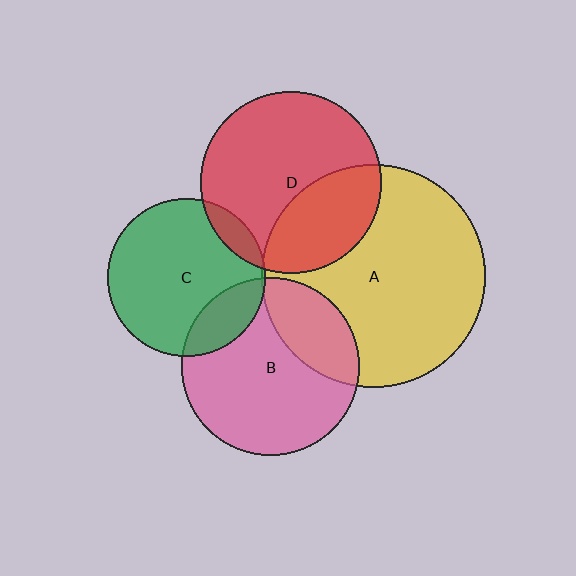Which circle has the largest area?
Circle A (yellow).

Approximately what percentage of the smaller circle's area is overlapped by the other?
Approximately 20%.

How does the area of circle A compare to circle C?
Approximately 2.0 times.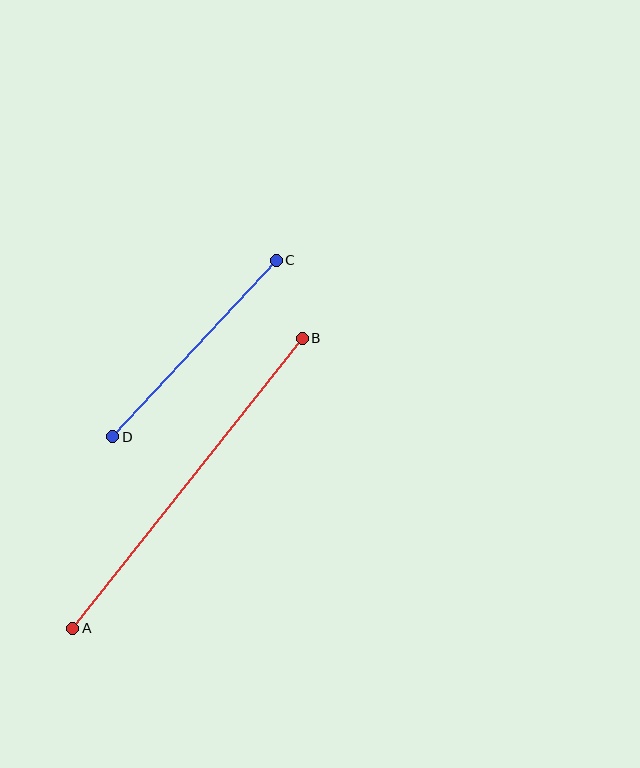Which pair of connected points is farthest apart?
Points A and B are farthest apart.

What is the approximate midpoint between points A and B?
The midpoint is at approximately (188, 483) pixels.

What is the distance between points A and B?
The distance is approximately 370 pixels.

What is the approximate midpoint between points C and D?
The midpoint is at approximately (194, 349) pixels.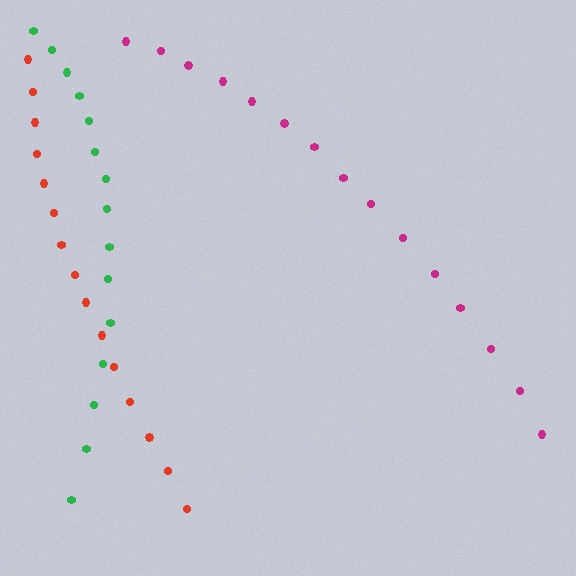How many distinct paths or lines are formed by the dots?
There are 3 distinct paths.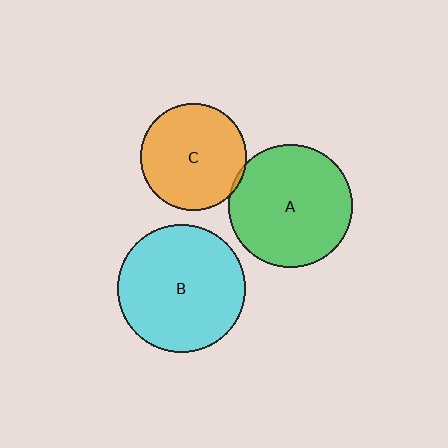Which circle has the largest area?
Circle B (cyan).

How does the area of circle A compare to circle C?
Approximately 1.3 times.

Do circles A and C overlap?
Yes.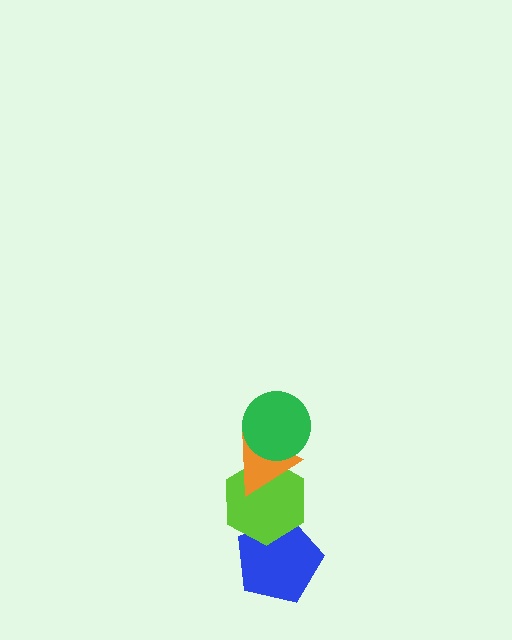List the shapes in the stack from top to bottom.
From top to bottom: the green circle, the orange triangle, the lime hexagon, the blue pentagon.